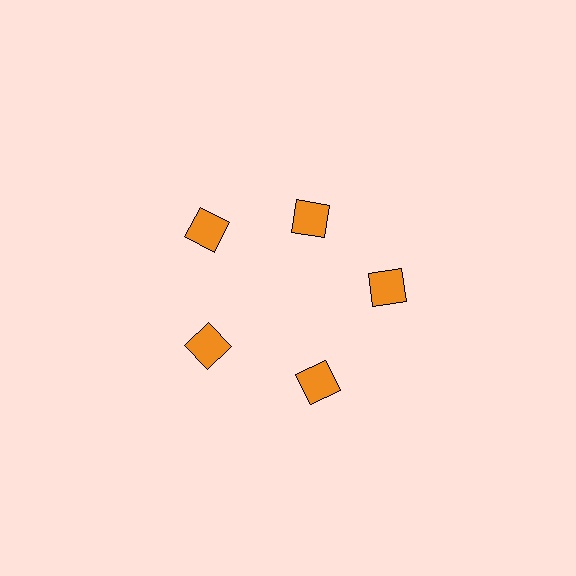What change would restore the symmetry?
The symmetry would be restored by moving it outward, back onto the ring so that all 5 squares sit at equal angles and equal distance from the center.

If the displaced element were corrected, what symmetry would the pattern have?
It would have 5-fold rotational symmetry — the pattern would map onto itself every 72 degrees.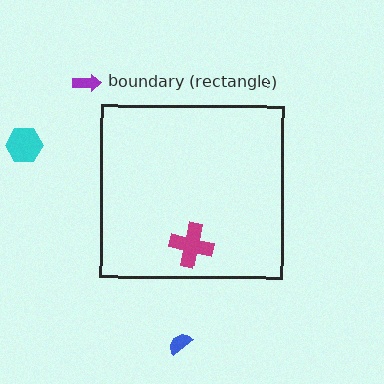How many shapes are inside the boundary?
1 inside, 3 outside.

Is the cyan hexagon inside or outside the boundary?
Outside.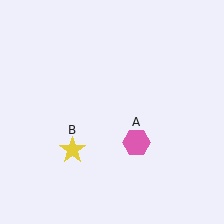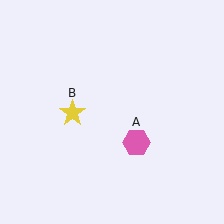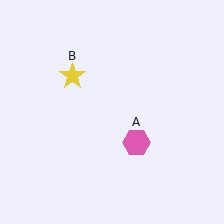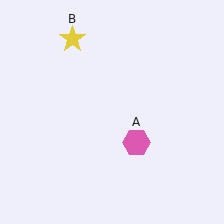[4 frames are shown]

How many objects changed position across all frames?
1 object changed position: yellow star (object B).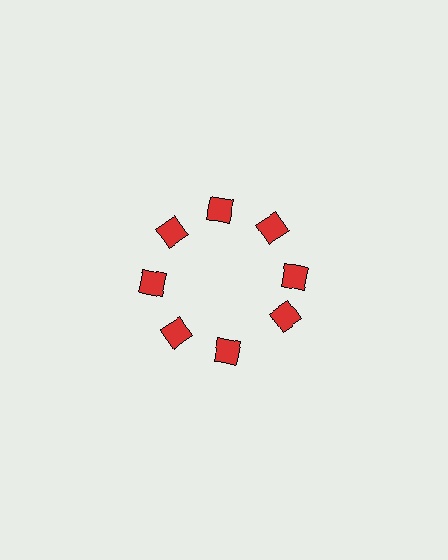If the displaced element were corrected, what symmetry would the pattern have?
It would have 8-fold rotational symmetry — the pattern would map onto itself every 45 degrees.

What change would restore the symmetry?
The symmetry would be restored by rotating it back into even spacing with its neighbors so that all 8 diamonds sit at equal angles and equal distance from the center.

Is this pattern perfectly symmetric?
No. The 8 red diamonds are arranged in a ring, but one element near the 4 o'clock position is rotated out of alignment along the ring, breaking the 8-fold rotational symmetry.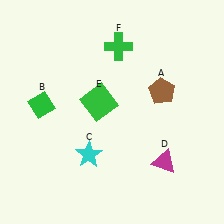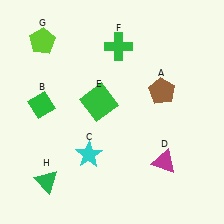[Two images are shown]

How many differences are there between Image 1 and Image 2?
There are 2 differences between the two images.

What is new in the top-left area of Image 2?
A lime pentagon (G) was added in the top-left area of Image 2.